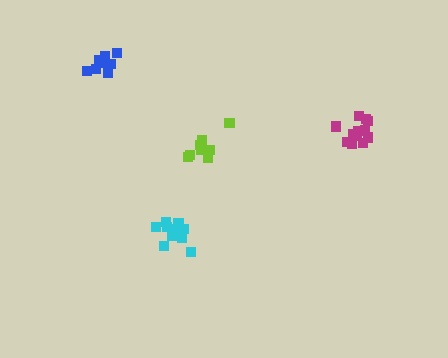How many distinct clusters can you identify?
There are 4 distinct clusters.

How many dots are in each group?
Group 1: 8 dots, Group 2: 10 dots, Group 3: 8 dots, Group 4: 13 dots (39 total).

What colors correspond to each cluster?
The clusters are colored: blue, cyan, lime, magenta.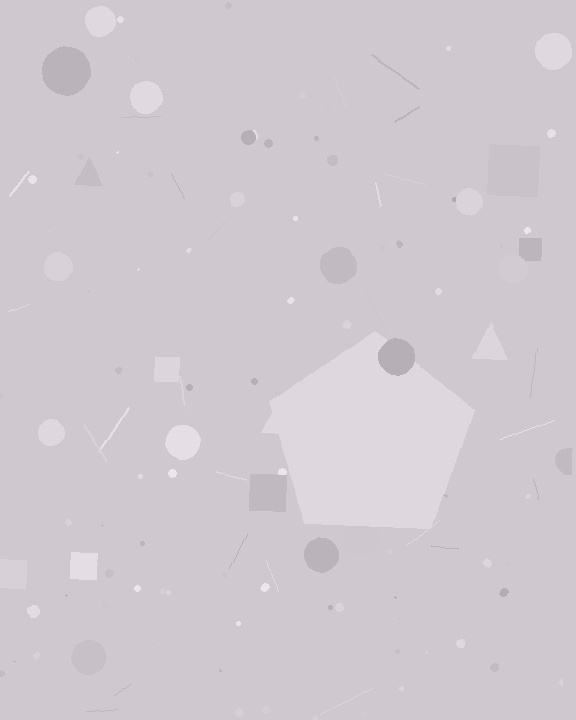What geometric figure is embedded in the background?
A pentagon is embedded in the background.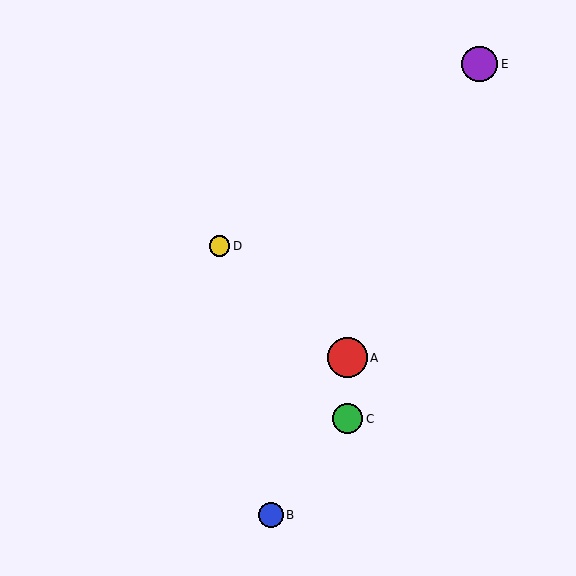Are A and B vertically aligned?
No, A is at x≈347 and B is at x≈271.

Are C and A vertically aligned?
Yes, both are at x≈347.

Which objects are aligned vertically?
Objects A, C are aligned vertically.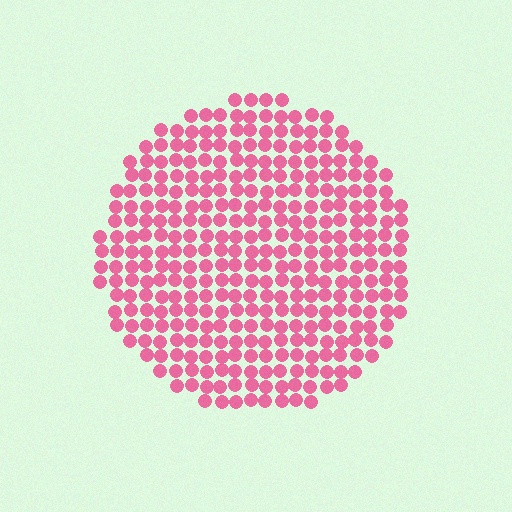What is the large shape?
The large shape is a circle.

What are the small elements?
The small elements are circles.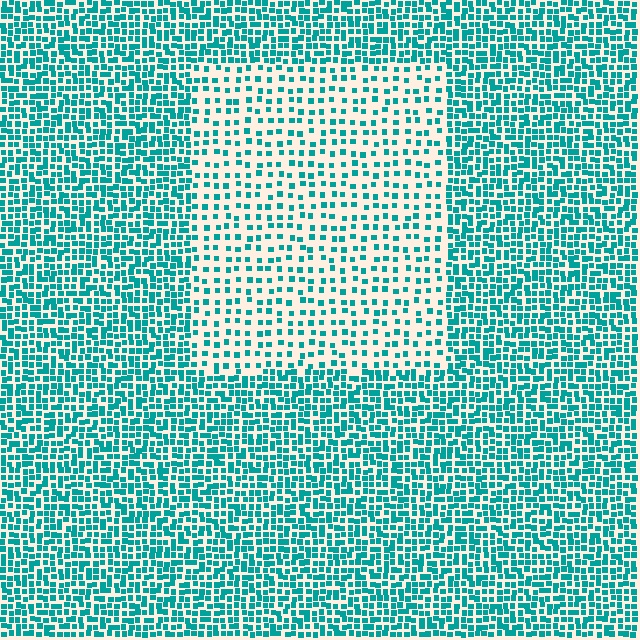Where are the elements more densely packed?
The elements are more densely packed outside the rectangle boundary.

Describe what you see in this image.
The image contains small teal elements arranged at two different densities. A rectangle-shaped region is visible where the elements are less densely packed than the surrounding area.